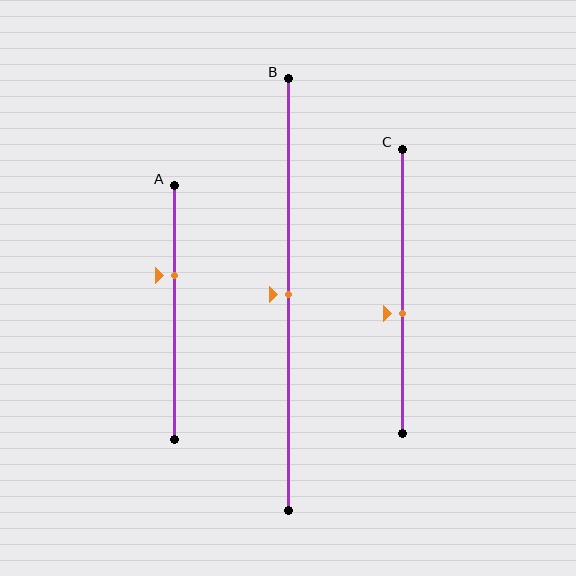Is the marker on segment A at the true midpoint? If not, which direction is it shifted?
No, the marker on segment A is shifted upward by about 15% of the segment length.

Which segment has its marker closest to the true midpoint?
Segment B has its marker closest to the true midpoint.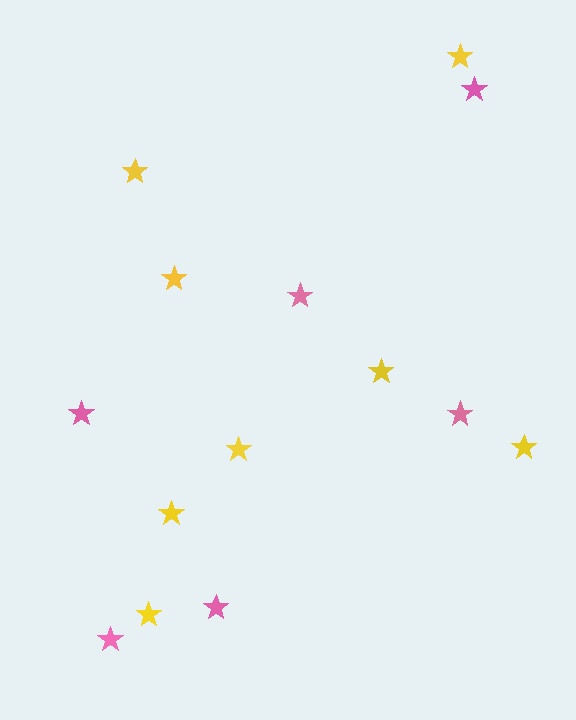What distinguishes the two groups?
There are 2 groups: one group of yellow stars (8) and one group of pink stars (6).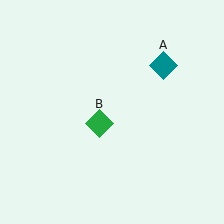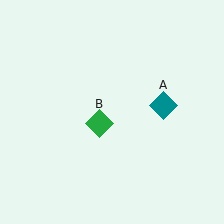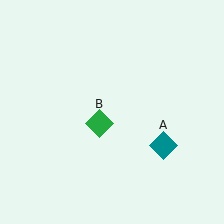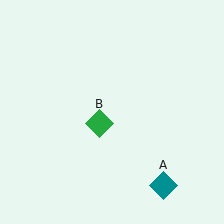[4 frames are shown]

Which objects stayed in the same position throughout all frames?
Green diamond (object B) remained stationary.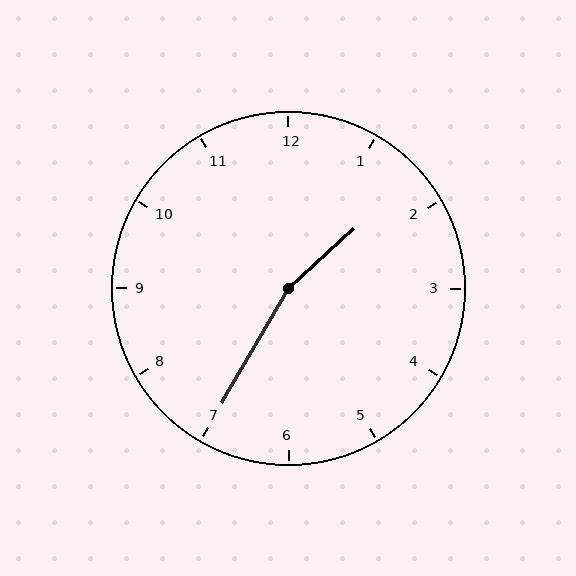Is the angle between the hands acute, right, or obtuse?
It is obtuse.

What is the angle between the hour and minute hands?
Approximately 162 degrees.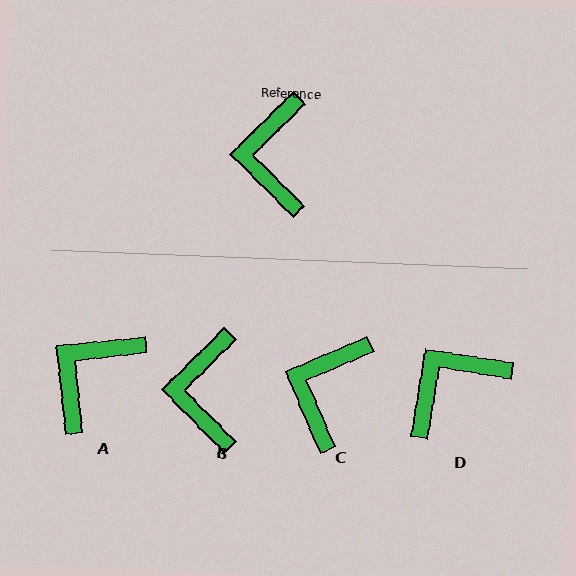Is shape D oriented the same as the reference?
No, it is off by about 54 degrees.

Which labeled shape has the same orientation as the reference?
B.